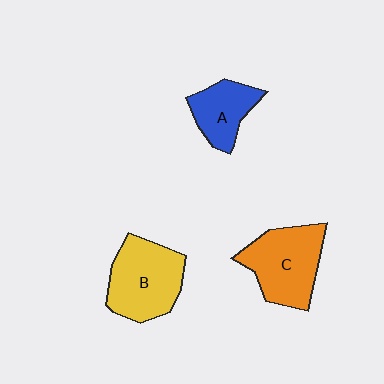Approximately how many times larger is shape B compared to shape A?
Approximately 1.6 times.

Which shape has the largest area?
Shape B (yellow).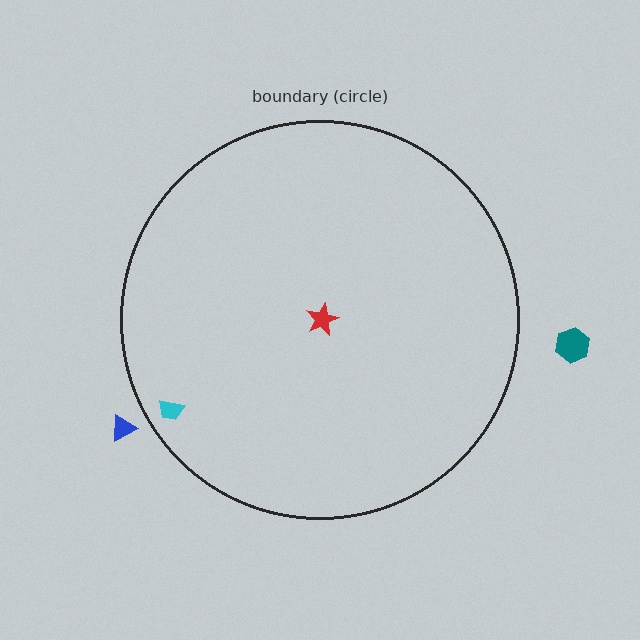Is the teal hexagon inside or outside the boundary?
Outside.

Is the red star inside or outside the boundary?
Inside.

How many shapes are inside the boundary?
2 inside, 2 outside.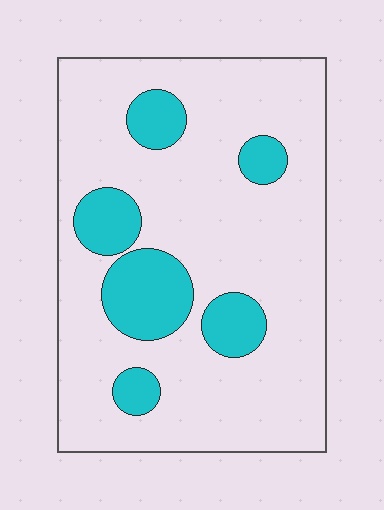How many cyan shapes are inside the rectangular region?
6.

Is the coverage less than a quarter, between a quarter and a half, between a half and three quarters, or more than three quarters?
Less than a quarter.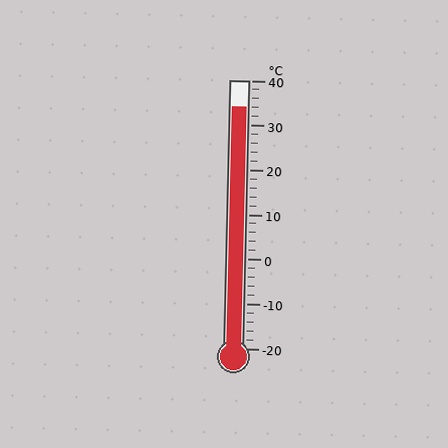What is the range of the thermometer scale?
The thermometer scale ranges from -20°C to 40°C.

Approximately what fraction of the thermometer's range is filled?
The thermometer is filled to approximately 90% of its range.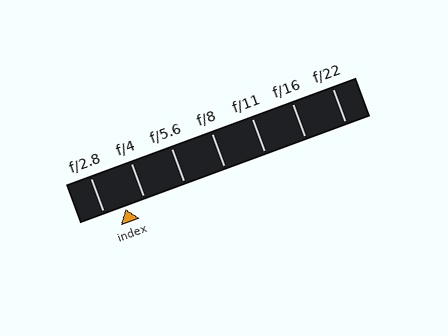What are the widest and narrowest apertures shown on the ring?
The widest aperture shown is f/2.8 and the narrowest is f/22.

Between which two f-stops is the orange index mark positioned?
The index mark is between f/2.8 and f/4.